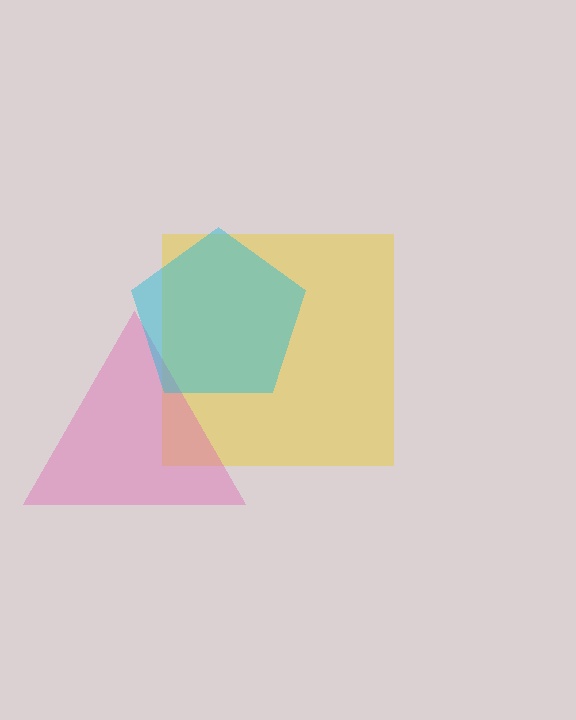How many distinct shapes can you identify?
There are 3 distinct shapes: a yellow square, a pink triangle, a cyan pentagon.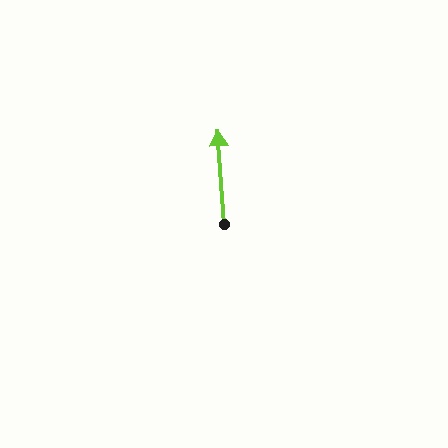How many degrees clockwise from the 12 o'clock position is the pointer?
Approximately 356 degrees.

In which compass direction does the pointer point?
North.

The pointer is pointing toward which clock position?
Roughly 12 o'clock.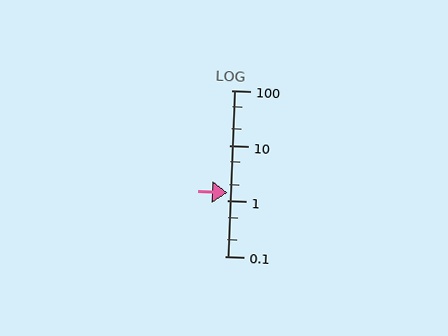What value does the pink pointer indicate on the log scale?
The pointer indicates approximately 1.4.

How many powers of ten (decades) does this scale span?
The scale spans 3 decades, from 0.1 to 100.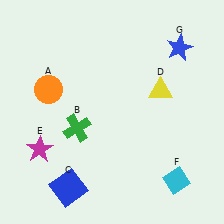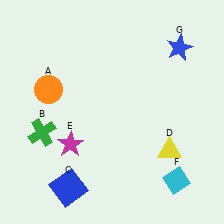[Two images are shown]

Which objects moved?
The objects that moved are: the green cross (B), the yellow triangle (D), the magenta star (E).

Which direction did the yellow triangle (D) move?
The yellow triangle (D) moved down.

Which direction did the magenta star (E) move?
The magenta star (E) moved right.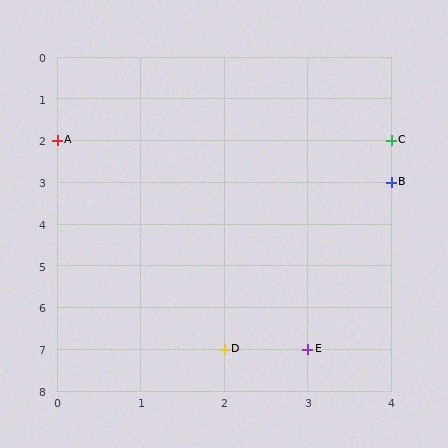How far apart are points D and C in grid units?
Points D and C are 2 columns and 5 rows apart (about 5.4 grid units diagonally).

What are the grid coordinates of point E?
Point E is at grid coordinates (3, 7).